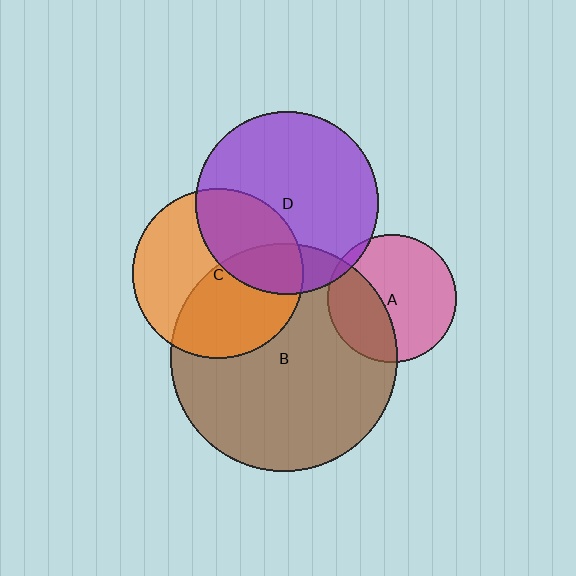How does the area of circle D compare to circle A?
Approximately 2.0 times.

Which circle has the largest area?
Circle B (brown).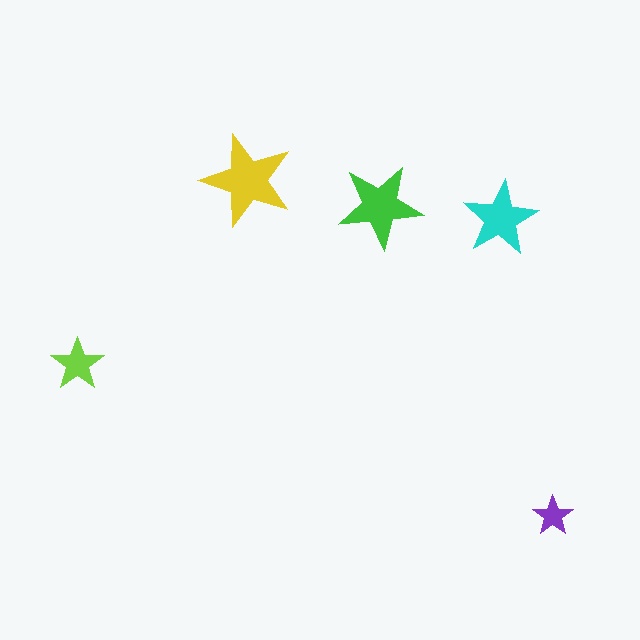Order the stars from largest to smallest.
the yellow one, the green one, the cyan one, the lime one, the purple one.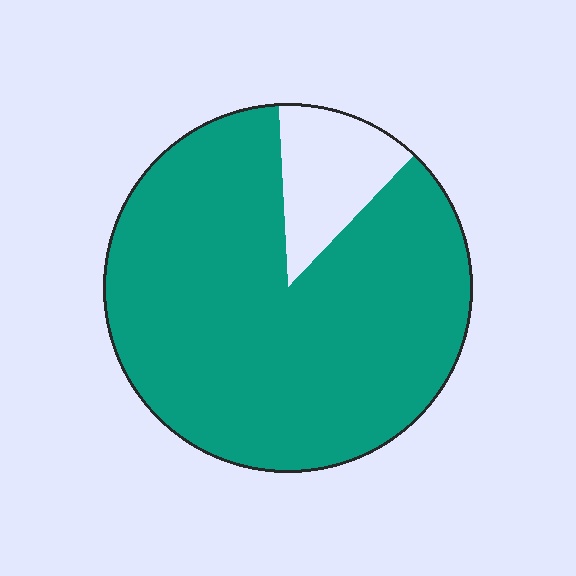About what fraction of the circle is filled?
About seven eighths (7/8).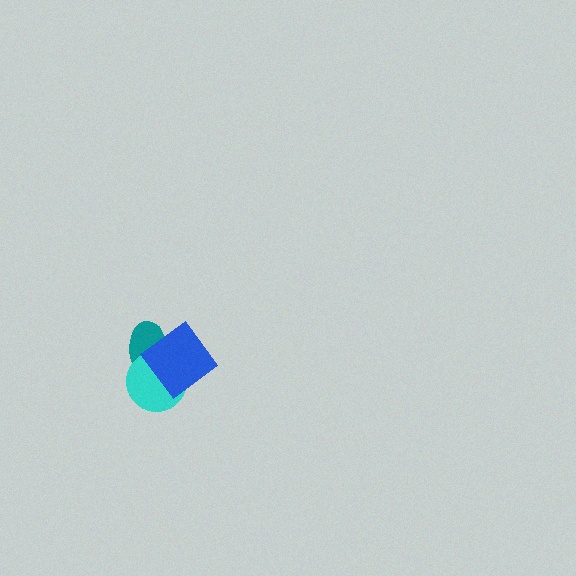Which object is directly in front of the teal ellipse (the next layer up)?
The cyan circle is directly in front of the teal ellipse.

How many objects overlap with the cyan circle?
2 objects overlap with the cyan circle.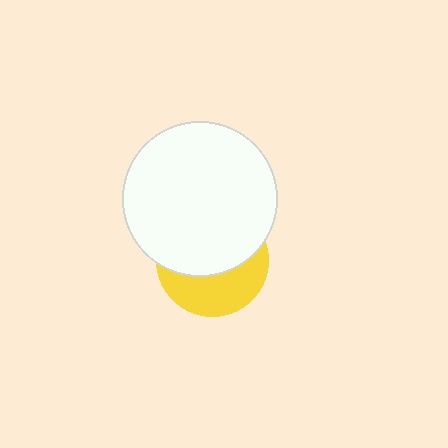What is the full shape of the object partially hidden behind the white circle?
The partially hidden object is a yellow circle.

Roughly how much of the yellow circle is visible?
A small part of it is visible (roughly 41%).